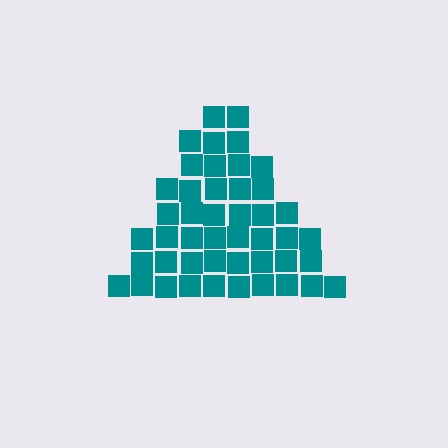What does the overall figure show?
The overall figure shows a triangle.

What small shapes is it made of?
It is made of small squares.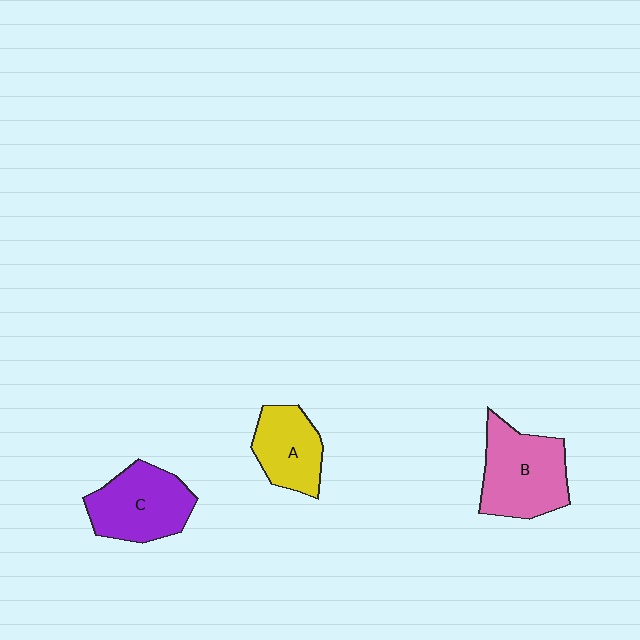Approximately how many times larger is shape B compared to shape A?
Approximately 1.4 times.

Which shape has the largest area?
Shape B (pink).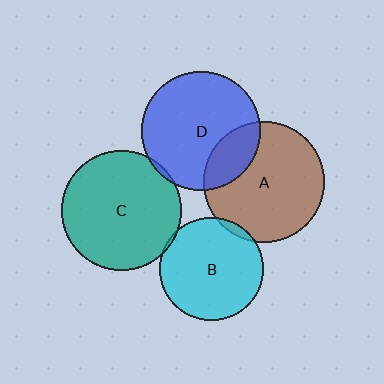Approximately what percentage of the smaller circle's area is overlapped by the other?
Approximately 5%.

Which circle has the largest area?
Circle A (brown).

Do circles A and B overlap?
Yes.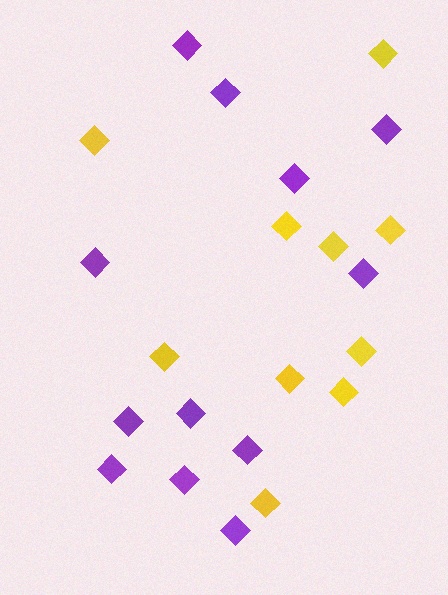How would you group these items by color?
There are 2 groups: one group of yellow diamonds (10) and one group of purple diamonds (12).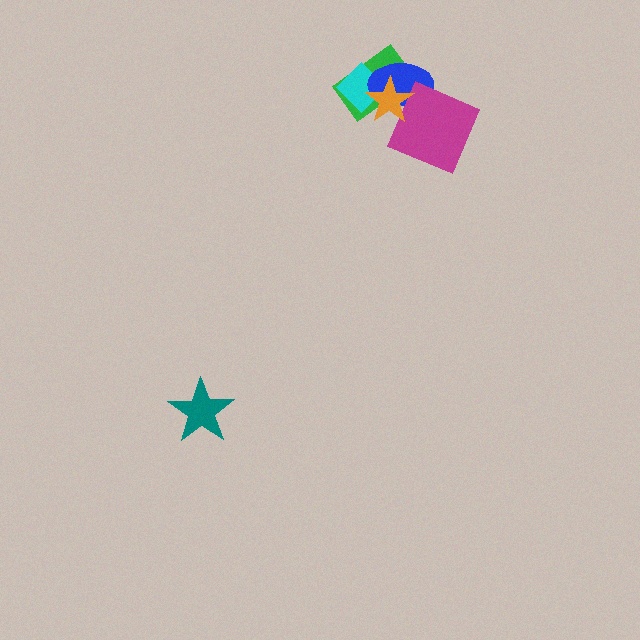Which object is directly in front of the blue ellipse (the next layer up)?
The magenta diamond is directly in front of the blue ellipse.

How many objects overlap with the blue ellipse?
4 objects overlap with the blue ellipse.